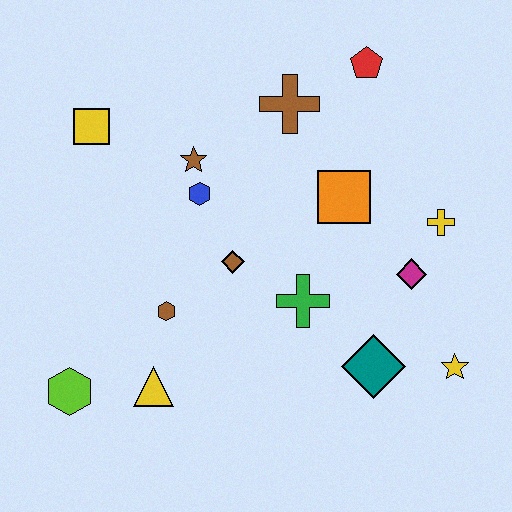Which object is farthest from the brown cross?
The lime hexagon is farthest from the brown cross.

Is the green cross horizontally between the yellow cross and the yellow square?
Yes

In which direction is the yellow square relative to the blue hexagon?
The yellow square is to the left of the blue hexagon.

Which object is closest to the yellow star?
The teal diamond is closest to the yellow star.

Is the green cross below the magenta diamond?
Yes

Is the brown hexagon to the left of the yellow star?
Yes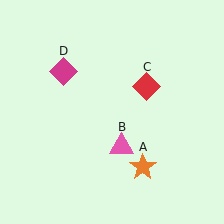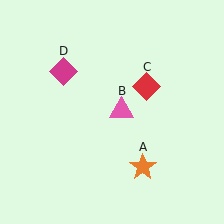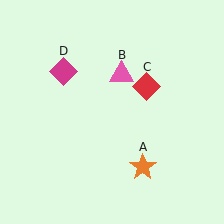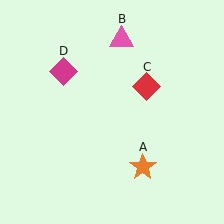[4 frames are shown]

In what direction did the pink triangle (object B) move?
The pink triangle (object B) moved up.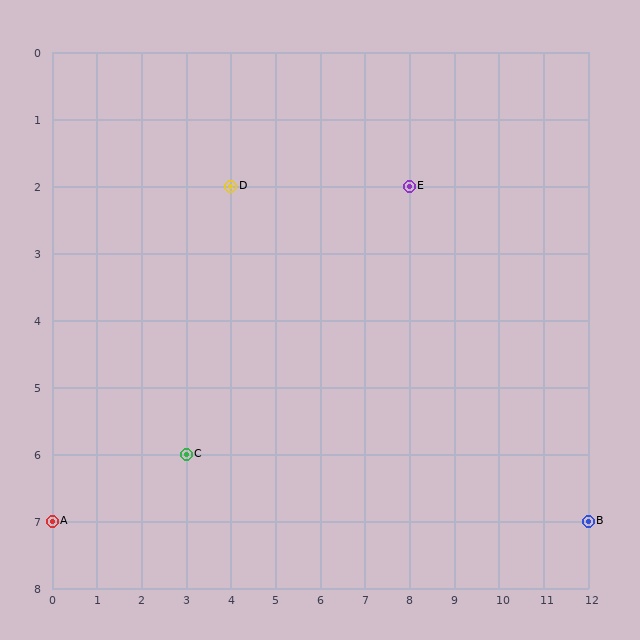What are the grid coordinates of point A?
Point A is at grid coordinates (0, 7).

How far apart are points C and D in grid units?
Points C and D are 1 column and 4 rows apart (about 4.1 grid units diagonally).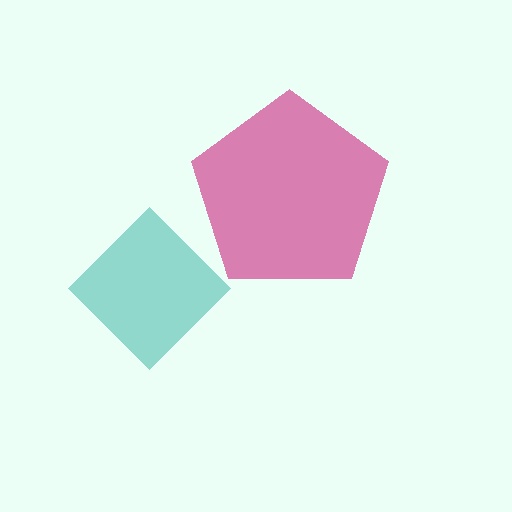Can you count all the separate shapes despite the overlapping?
Yes, there are 2 separate shapes.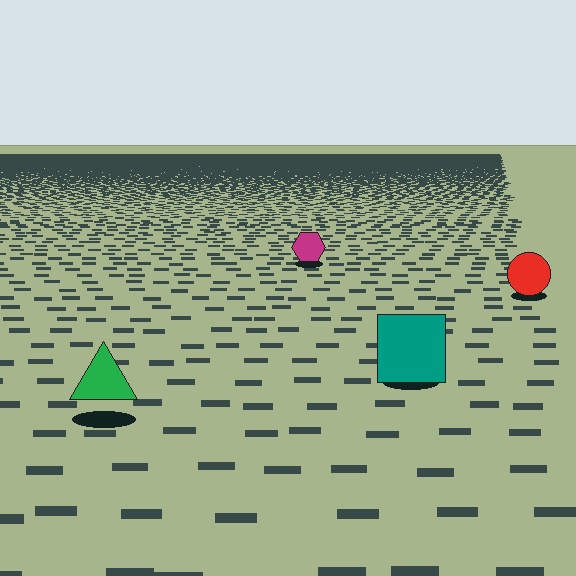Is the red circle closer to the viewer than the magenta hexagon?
Yes. The red circle is closer — you can tell from the texture gradient: the ground texture is coarser near it.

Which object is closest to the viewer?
The green triangle is closest. The texture marks near it are larger and more spread out.